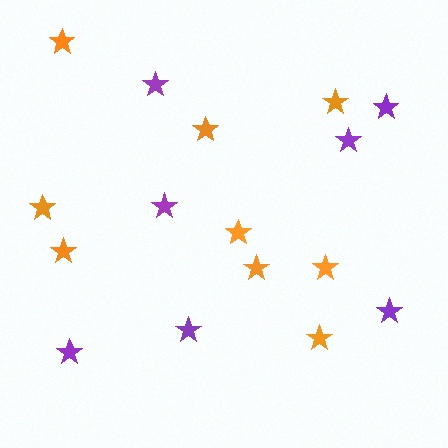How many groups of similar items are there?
There are 2 groups: one group of orange stars (9) and one group of purple stars (7).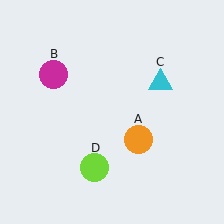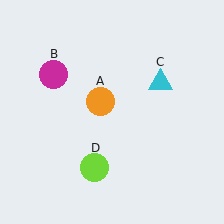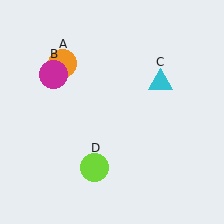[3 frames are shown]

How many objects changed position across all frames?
1 object changed position: orange circle (object A).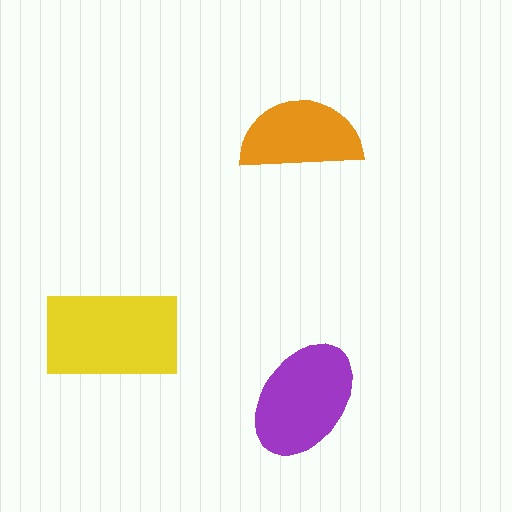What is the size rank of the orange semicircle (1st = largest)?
3rd.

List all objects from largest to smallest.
The yellow rectangle, the purple ellipse, the orange semicircle.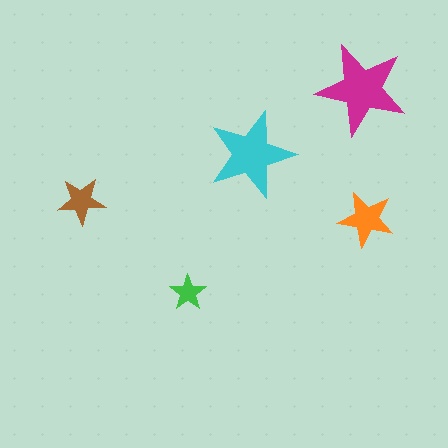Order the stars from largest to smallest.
the magenta one, the cyan one, the orange one, the brown one, the green one.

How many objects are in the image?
There are 5 objects in the image.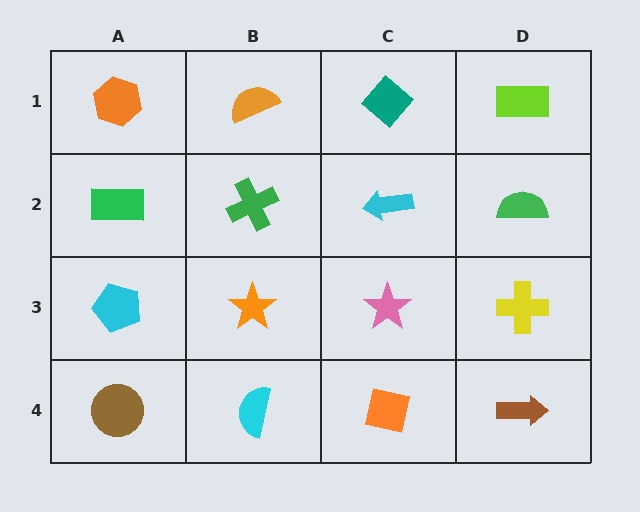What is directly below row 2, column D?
A yellow cross.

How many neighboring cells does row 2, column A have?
3.